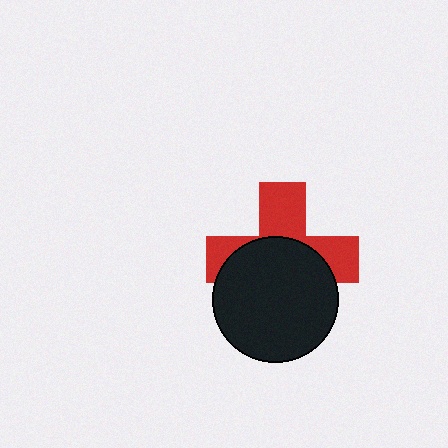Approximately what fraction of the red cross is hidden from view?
Roughly 55% of the red cross is hidden behind the black circle.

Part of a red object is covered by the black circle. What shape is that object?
It is a cross.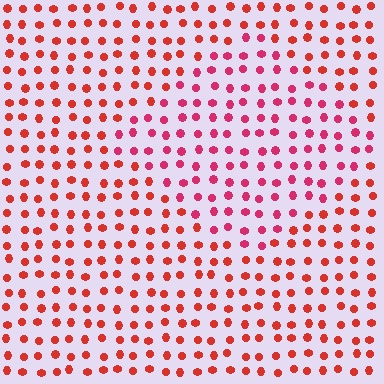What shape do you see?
I see a diamond.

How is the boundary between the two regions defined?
The boundary is defined purely by a slight shift in hue (about 25 degrees). Spacing, size, and orientation are identical on both sides.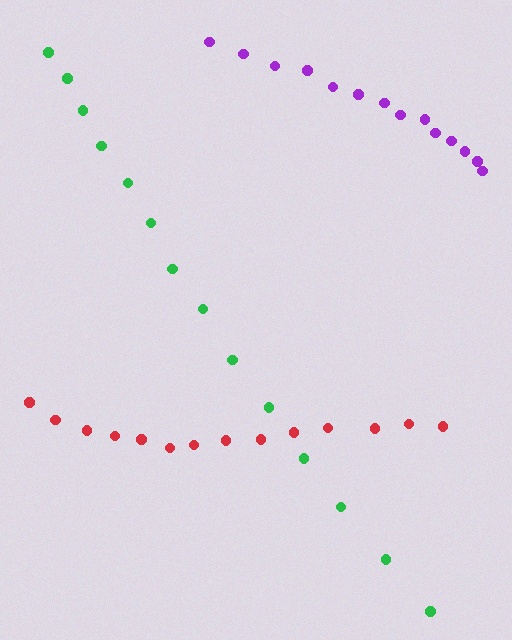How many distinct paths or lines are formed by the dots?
There are 3 distinct paths.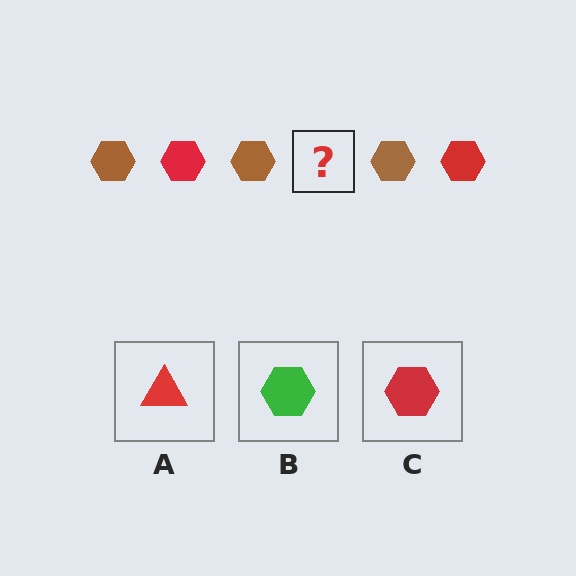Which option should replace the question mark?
Option C.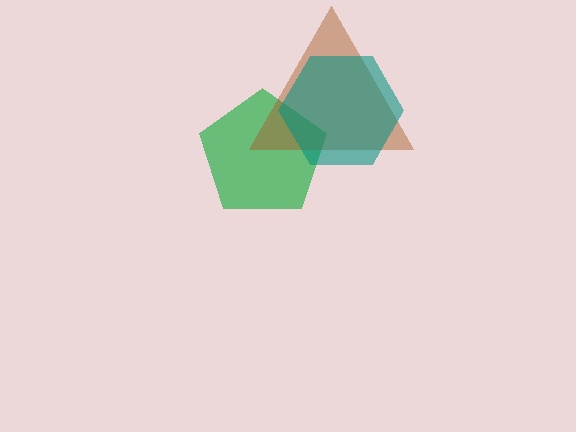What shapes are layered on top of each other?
The layered shapes are: a green pentagon, a brown triangle, a teal hexagon.